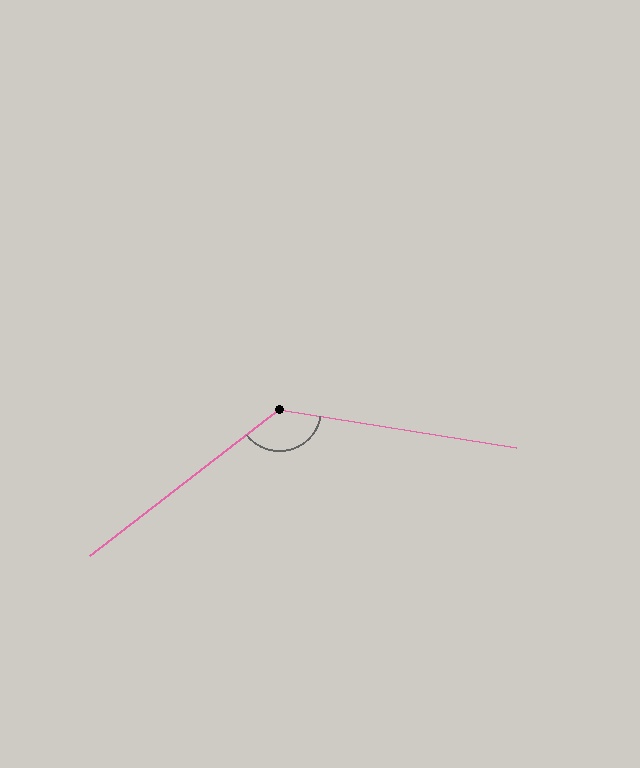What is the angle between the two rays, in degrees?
Approximately 133 degrees.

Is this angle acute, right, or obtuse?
It is obtuse.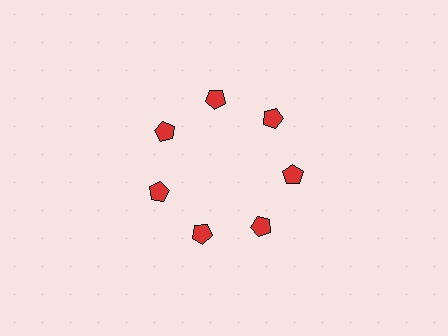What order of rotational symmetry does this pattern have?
This pattern has 7-fold rotational symmetry.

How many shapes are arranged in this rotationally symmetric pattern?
There are 7 shapes, arranged in 7 groups of 1.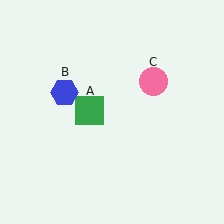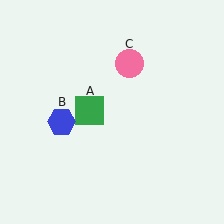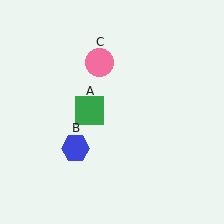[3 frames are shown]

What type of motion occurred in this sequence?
The blue hexagon (object B), pink circle (object C) rotated counterclockwise around the center of the scene.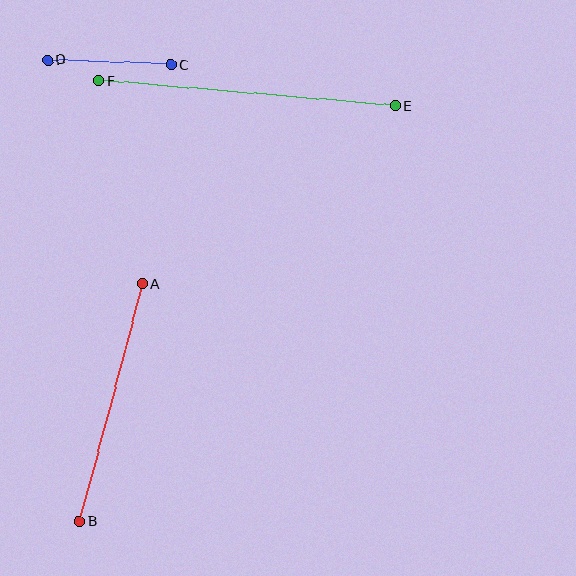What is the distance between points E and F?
The distance is approximately 298 pixels.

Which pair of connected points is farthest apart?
Points E and F are farthest apart.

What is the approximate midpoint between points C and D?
The midpoint is at approximately (109, 62) pixels.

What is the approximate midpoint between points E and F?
The midpoint is at approximately (247, 94) pixels.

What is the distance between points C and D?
The distance is approximately 123 pixels.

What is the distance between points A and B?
The distance is approximately 246 pixels.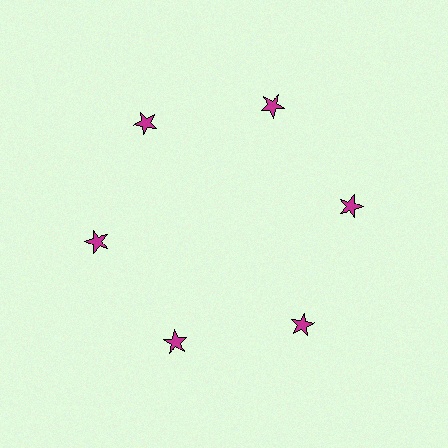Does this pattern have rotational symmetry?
Yes, this pattern has 6-fold rotational symmetry. It looks the same after rotating 60 degrees around the center.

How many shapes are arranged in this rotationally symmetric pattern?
There are 6 shapes, arranged in 6 groups of 1.